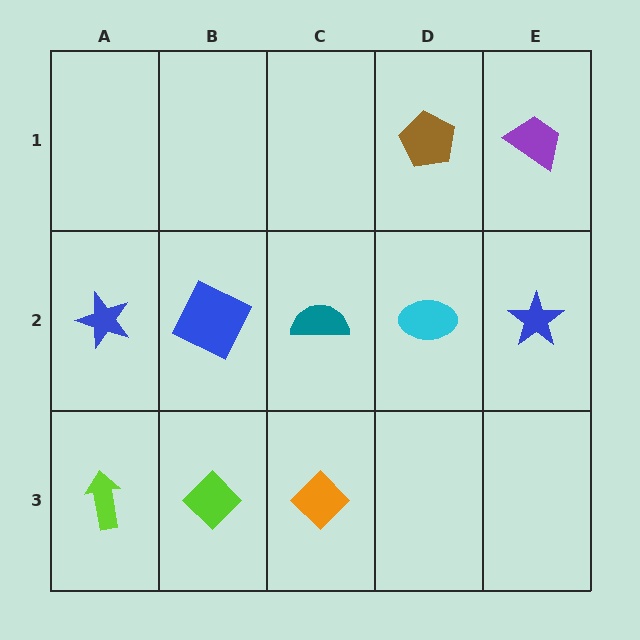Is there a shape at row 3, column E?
No, that cell is empty.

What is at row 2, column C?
A teal semicircle.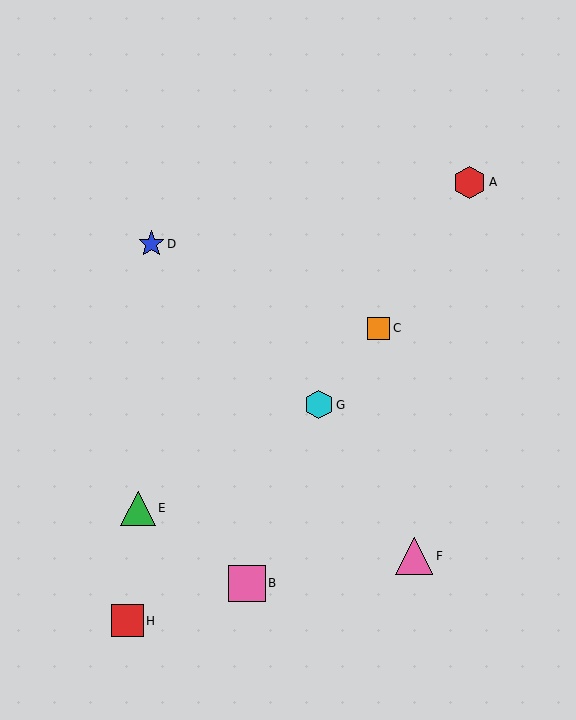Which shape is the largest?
The pink triangle (labeled F) is the largest.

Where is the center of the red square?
The center of the red square is at (127, 621).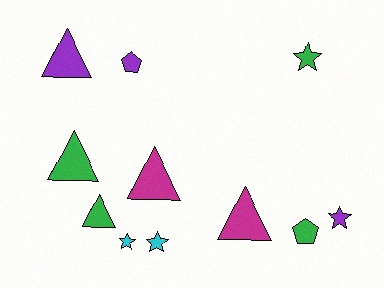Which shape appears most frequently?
Triangle, with 5 objects.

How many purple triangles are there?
There is 1 purple triangle.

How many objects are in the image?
There are 11 objects.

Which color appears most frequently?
Green, with 4 objects.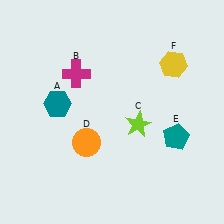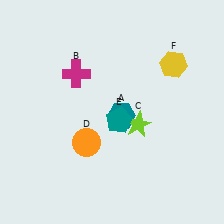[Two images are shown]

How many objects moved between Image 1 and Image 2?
2 objects moved between the two images.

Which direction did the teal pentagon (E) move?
The teal pentagon (E) moved left.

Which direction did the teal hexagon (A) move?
The teal hexagon (A) moved right.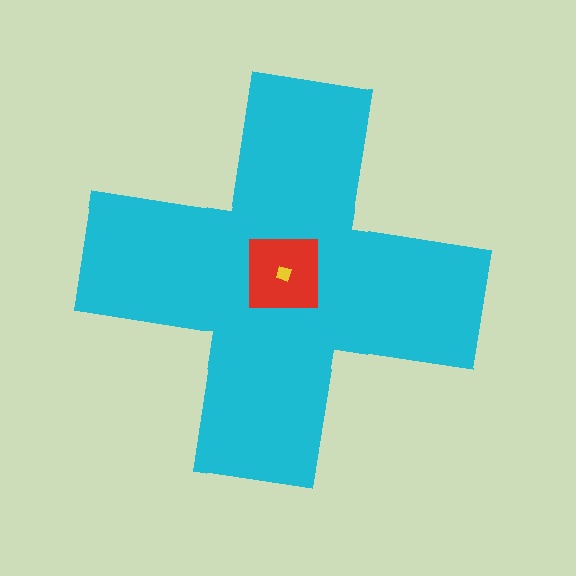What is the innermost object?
The yellow diamond.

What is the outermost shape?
The cyan cross.